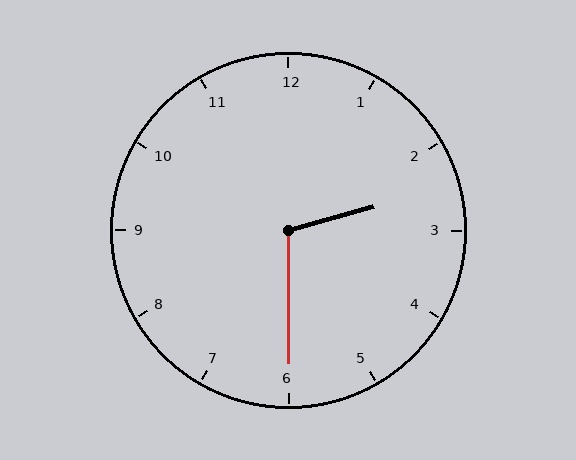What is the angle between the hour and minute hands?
Approximately 105 degrees.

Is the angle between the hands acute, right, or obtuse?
It is obtuse.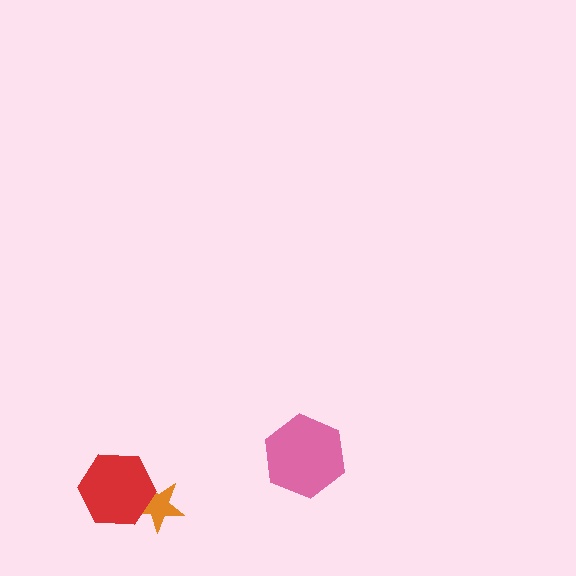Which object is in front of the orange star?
The red hexagon is in front of the orange star.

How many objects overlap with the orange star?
1 object overlaps with the orange star.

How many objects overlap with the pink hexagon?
0 objects overlap with the pink hexagon.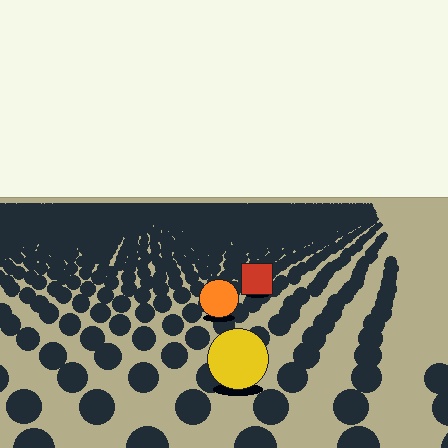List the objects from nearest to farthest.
From nearest to farthest: the yellow circle, the orange circle, the red square.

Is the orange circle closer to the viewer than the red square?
Yes. The orange circle is closer — you can tell from the texture gradient: the ground texture is coarser near it.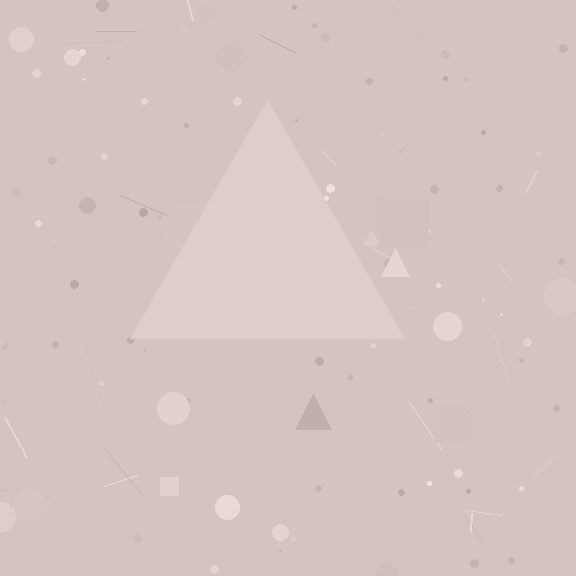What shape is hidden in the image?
A triangle is hidden in the image.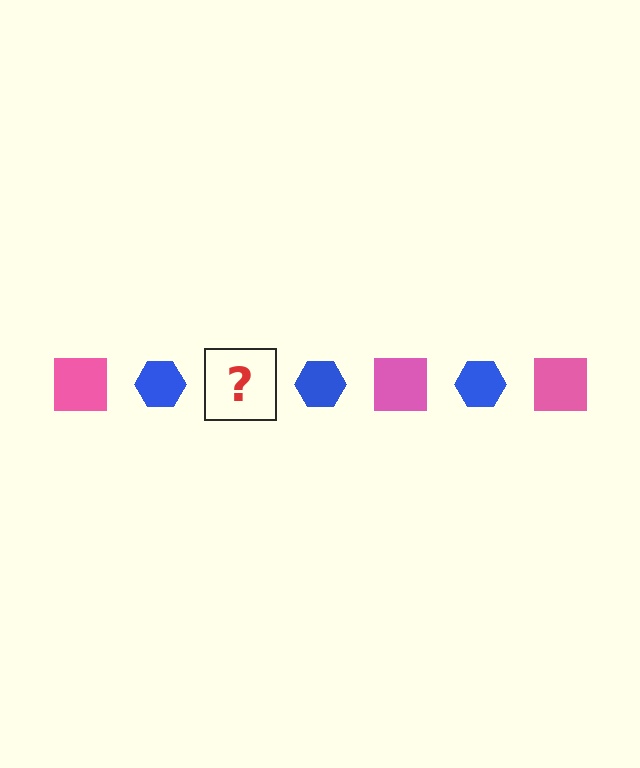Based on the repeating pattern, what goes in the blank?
The blank should be a pink square.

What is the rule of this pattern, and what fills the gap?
The rule is that the pattern alternates between pink square and blue hexagon. The gap should be filled with a pink square.